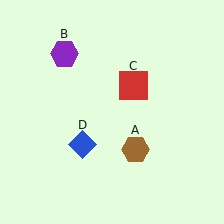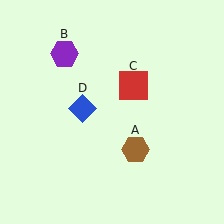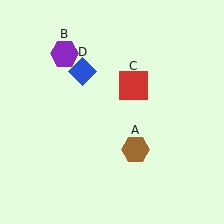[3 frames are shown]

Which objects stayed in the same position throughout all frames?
Brown hexagon (object A) and purple hexagon (object B) and red square (object C) remained stationary.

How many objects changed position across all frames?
1 object changed position: blue diamond (object D).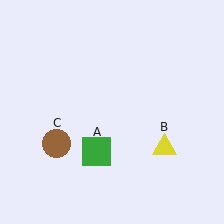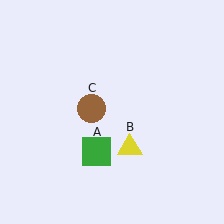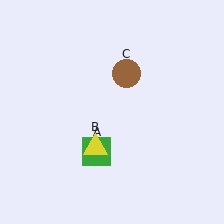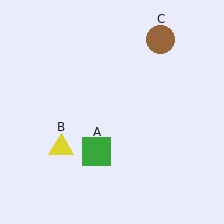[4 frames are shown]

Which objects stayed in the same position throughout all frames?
Green square (object A) remained stationary.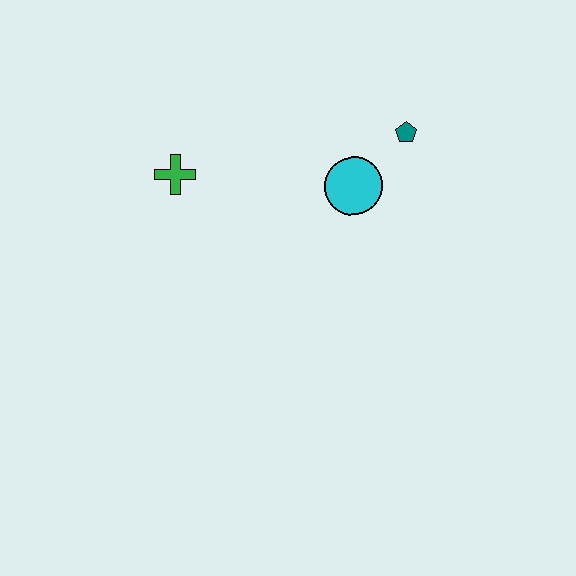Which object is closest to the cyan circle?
The teal pentagon is closest to the cyan circle.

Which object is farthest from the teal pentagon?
The green cross is farthest from the teal pentagon.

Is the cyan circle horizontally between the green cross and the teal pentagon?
Yes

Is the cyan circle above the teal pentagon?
No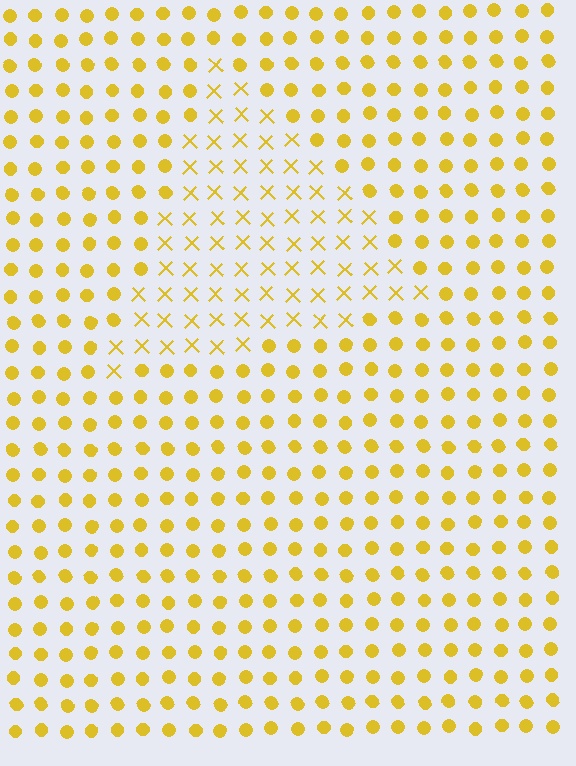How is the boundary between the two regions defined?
The boundary is defined by a change in element shape: X marks inside vs. circles outside. All elements share the same color and spacing.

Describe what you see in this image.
The image is filled with small yellow elements arranged in a uniform grid. A triangle-shaped region contains X marks, while the surrounding area contains circles. The boundary is defined purely by the change in element shape.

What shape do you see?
I see a triangle.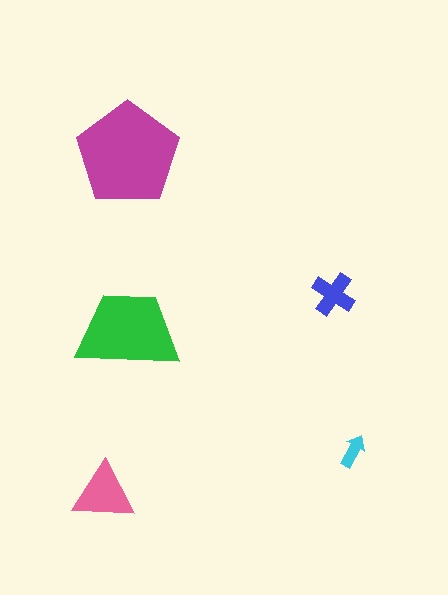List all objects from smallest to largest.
The cyan arrow, the blue cross, the pink triangle, the green trapezoid, the magenta pentagon.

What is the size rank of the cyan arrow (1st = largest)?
5th.